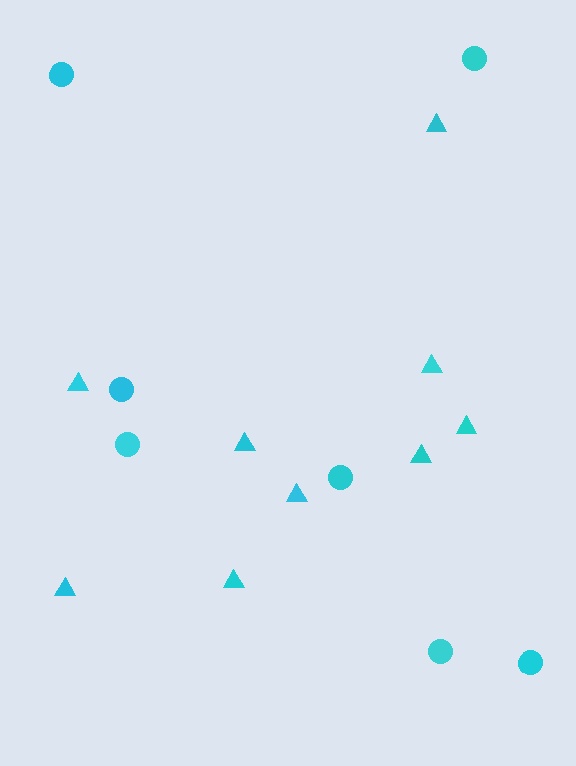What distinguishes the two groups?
There are 2 groups: one group of circles (7) and one group of triangles (9).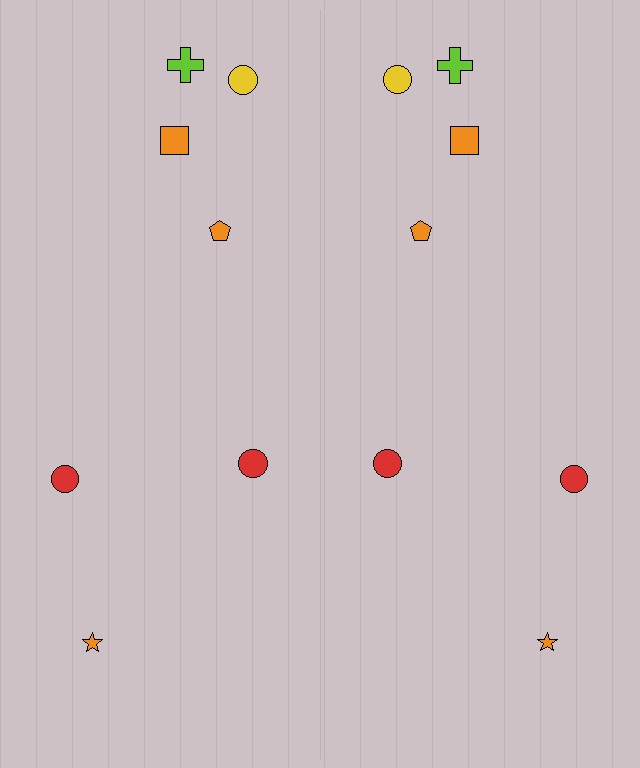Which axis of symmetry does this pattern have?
The pattern has a vertical axis of symmetry running through the center of the image.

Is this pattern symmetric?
Yes, this pattern has bilateral (reflection) symmetry.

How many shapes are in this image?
There are 14 shapes in this image.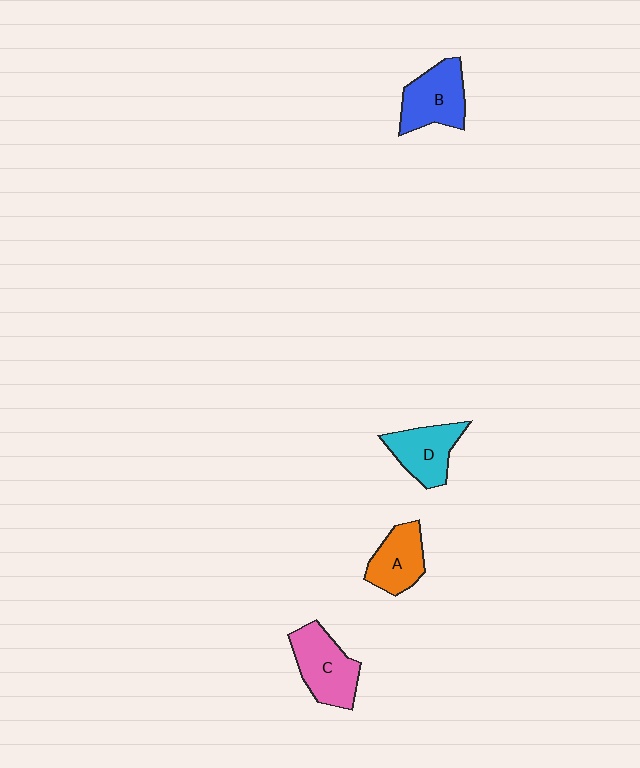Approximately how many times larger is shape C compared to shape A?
Approximately 1.3 times.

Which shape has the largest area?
Shape C (pink).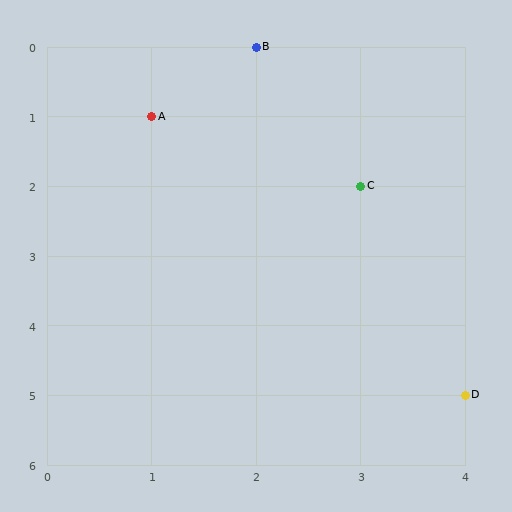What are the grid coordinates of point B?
Point B is at grid coordinates (2, 0).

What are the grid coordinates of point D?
Point D is at grid coordinates (4, 5).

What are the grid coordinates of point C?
Point C is at grid coordinates (3, 2).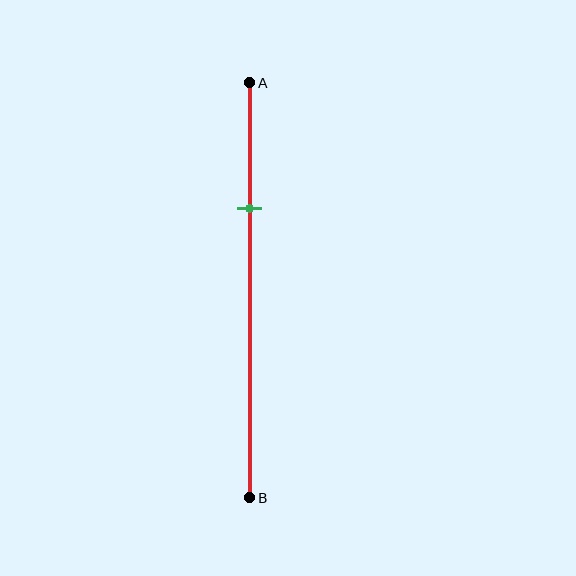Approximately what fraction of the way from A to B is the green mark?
The green mark is approximately 30% of the way from A to B.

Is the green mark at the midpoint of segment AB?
No, the mark is at about 30% from A, not at the 50% midpoint.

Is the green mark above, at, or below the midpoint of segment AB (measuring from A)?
The green mark is above the midpoint of segment AB.